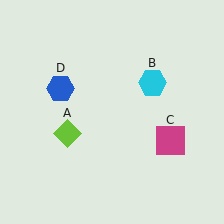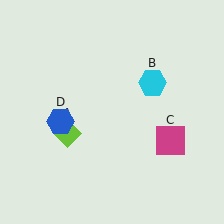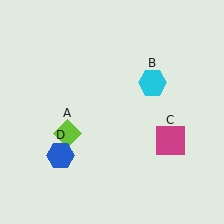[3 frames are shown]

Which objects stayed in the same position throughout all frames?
Lime diamond (object A) and cyan hexagon (object B) and magenta square (object C) remained stationary.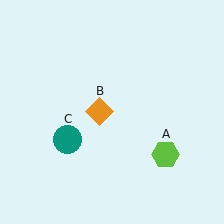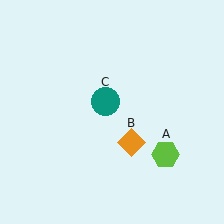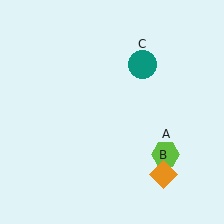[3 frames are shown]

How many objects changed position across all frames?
2 objects changed position: orange diamond (object B), teal circle (object C).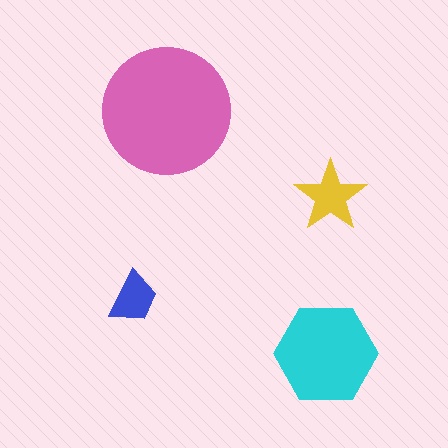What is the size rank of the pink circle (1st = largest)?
1st.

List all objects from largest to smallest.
The pink circle, the cyan hexagon, the yellow star, the blue trapezoid.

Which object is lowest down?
The cyan hexagon is bottommost.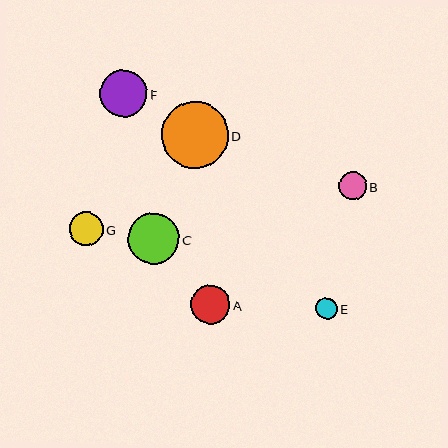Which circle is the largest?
Circle D is the largest with a size of approximately 67 pixels.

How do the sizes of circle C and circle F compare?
Circle C and circle F are approximately the same size.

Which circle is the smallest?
Circle E is the smallest with a size of approximately 22 pixels.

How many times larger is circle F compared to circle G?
Circle F is approximately 1.4 times the size of circle G.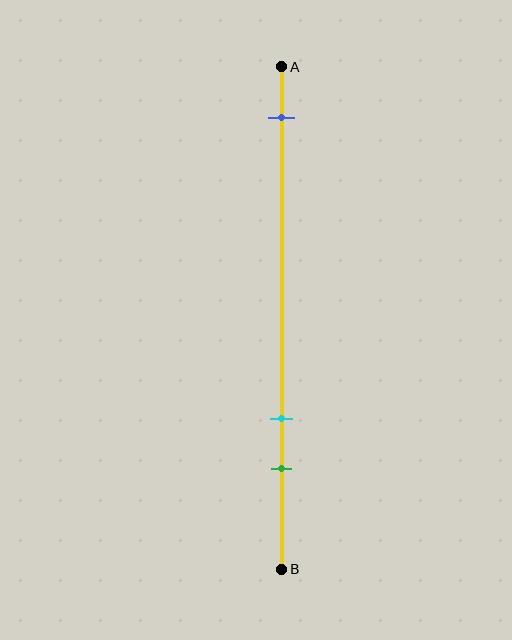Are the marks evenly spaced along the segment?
No, the marks are not evenly spaced.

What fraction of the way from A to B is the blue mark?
The blue mark is approximately 10% (0.1) of the way from A to B.